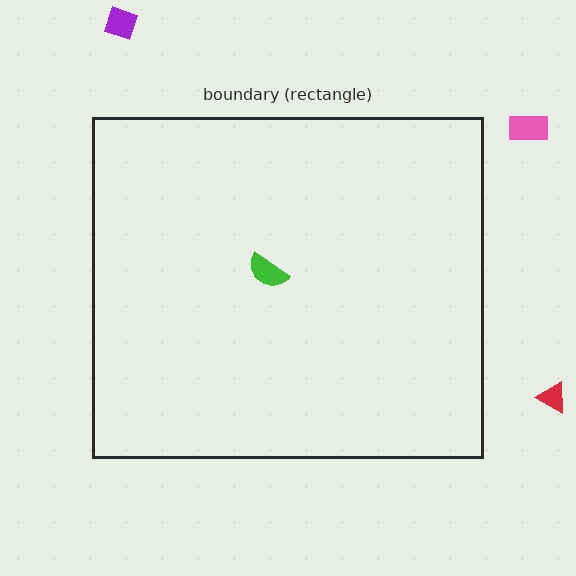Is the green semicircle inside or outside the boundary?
Inside.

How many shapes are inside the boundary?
1 inside, 3 outside.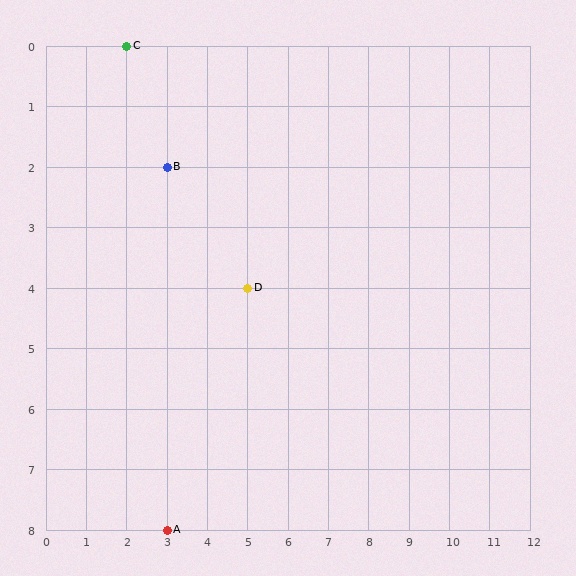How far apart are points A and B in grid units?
Points A and B are 6 rows apart.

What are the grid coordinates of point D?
Point D is at grid coordinates (5, 4).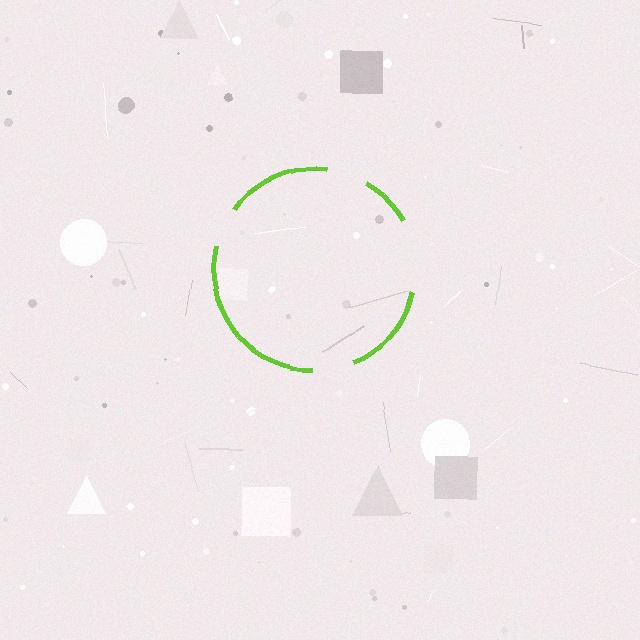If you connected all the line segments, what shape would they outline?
They would outline a circle.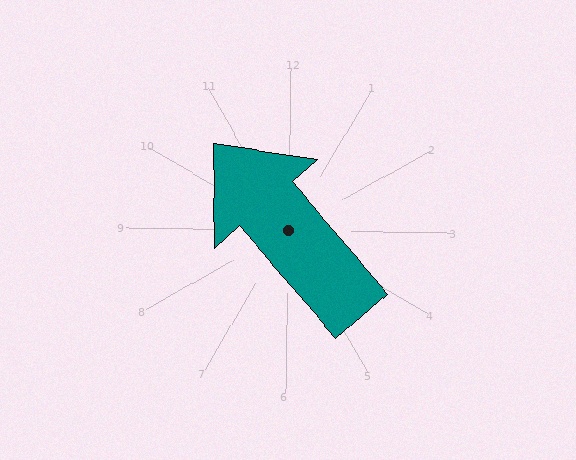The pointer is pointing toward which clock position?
Roughly 11 o'clock.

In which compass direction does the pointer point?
Northwest.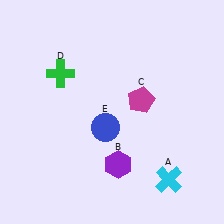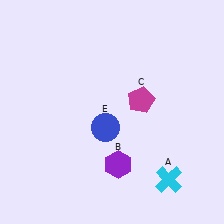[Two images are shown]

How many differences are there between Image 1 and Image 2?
There is 1 difference between the two images.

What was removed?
The green cross (D) was removed in Image 2.